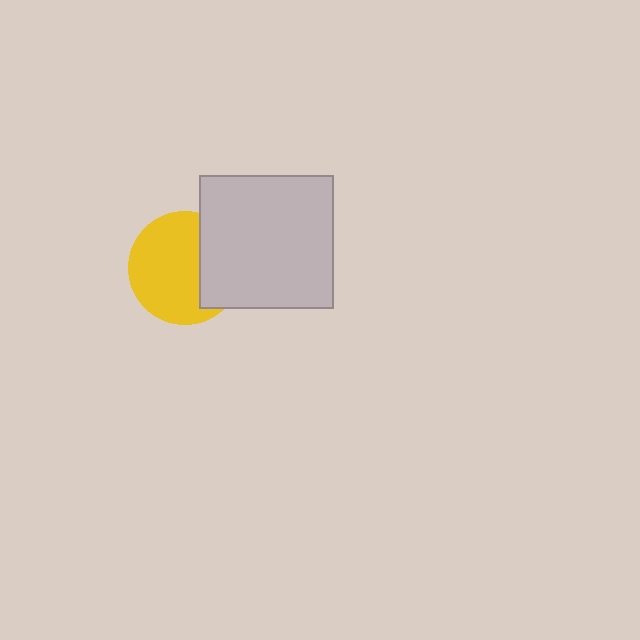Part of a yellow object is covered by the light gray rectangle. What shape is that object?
It is a circle.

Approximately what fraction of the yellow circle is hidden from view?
Roughly 32% of the yellow circle is hidden behind the light gray rectangle.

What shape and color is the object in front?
The object in front is a light gray rectangle.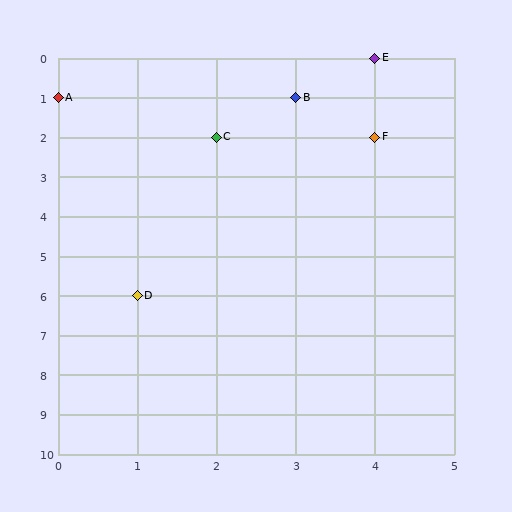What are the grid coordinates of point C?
Point C is at grid coordinates (2, 2).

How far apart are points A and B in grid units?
Points A and B are 3 columns apart.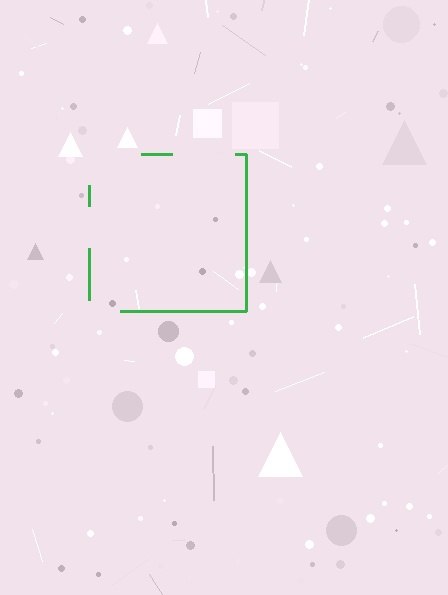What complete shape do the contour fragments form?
The contour fragments form a square.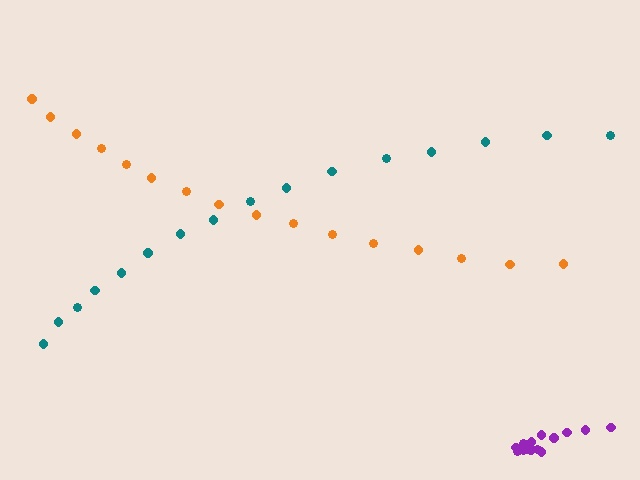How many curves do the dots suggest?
There are 3 distinct paths.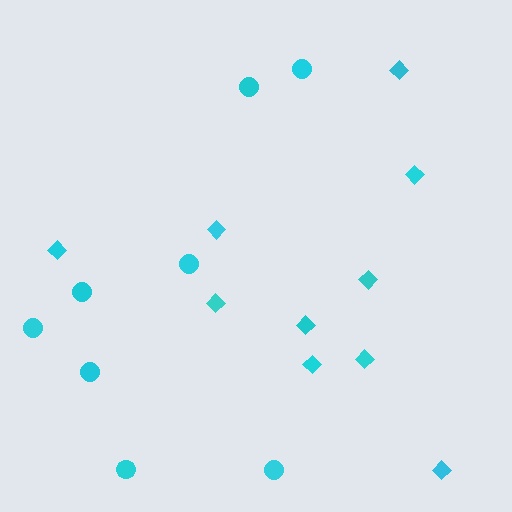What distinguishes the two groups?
There are 2 groups: one group of diamonds (10) and one group of circles (8).